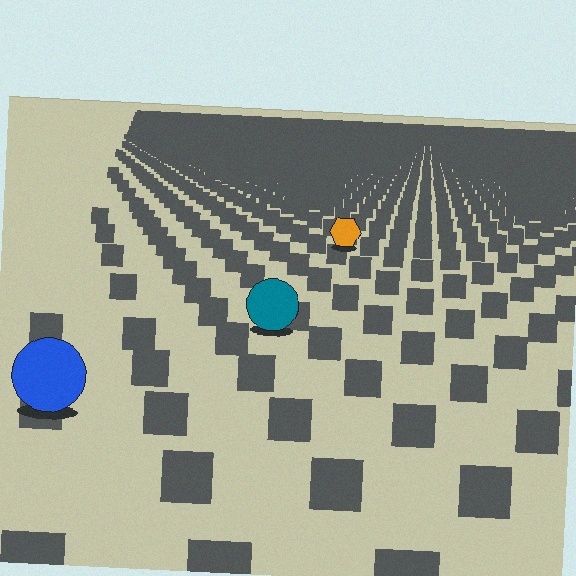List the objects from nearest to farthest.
From nearest to farthest: the blue circle, the teal circle, the orange hexagon.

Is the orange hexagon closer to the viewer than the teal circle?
No. The teal circle is closer — you can tell from the texture gradient: the ground texture is coarser near it.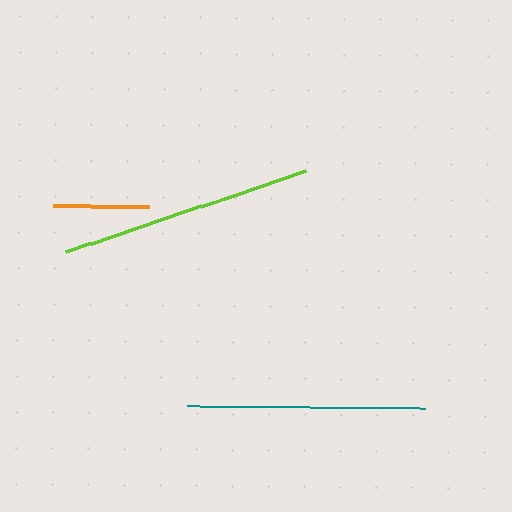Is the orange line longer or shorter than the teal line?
The teal line is longer than the orange line.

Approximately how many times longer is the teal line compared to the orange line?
The teal line is approximately 2.5 times the length of the orange line.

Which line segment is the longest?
The lime line is the longest at approximately 253 pixels.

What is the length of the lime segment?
The lime segment is approximately 253 pixels long.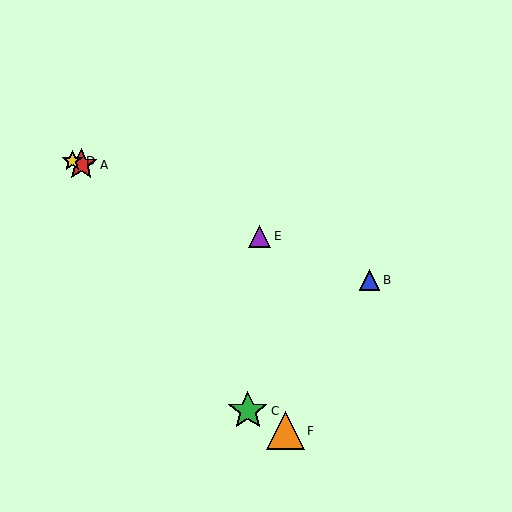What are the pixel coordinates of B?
Object B is at (370, 280).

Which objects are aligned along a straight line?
Objects A, B, D, E are aligned along a straight line.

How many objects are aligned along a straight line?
4 objects (A, B, D, E) are aligned along a straight line.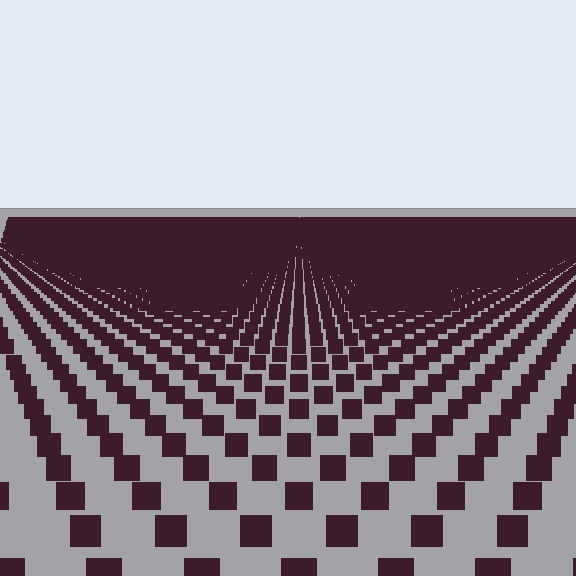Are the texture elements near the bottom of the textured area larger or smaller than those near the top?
Larger. Near the bottom, elements are closer to the viewer and appear at a bigger on-screen size.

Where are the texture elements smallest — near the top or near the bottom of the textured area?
Near the top.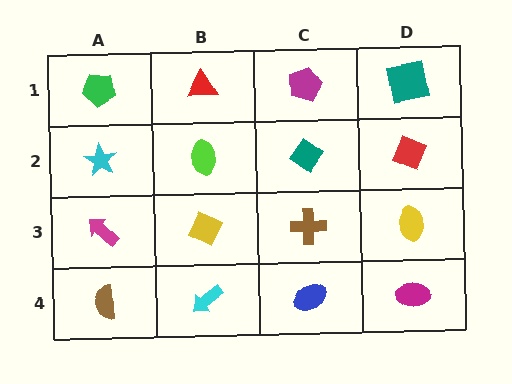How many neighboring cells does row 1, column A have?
2.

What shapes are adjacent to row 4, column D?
A yellow ellipse (row 3, column D), a blue ellipse (row 4, column C).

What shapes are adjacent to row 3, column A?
A cyan star (row 2, column A), a brown semicircle (row 4, column A), a yellow diamond (row 3, column B).